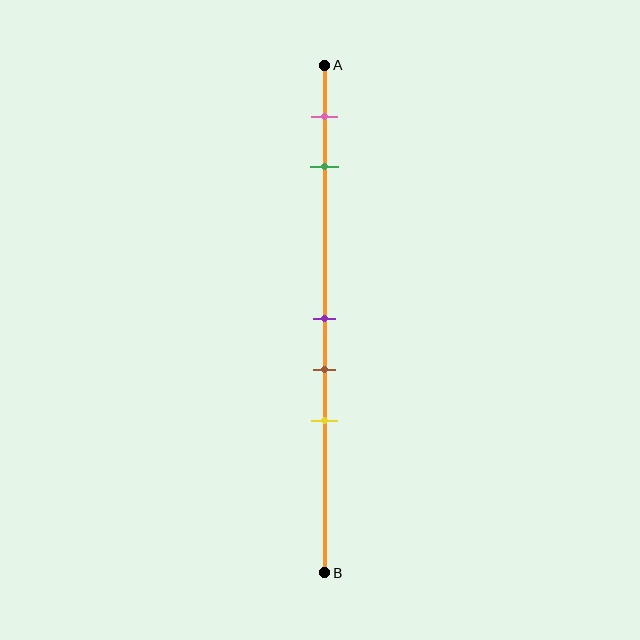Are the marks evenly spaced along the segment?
No, the marks are not evenly spaced.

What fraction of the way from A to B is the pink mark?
The pink mark is approximately 10% (0.1) of the way from A to B.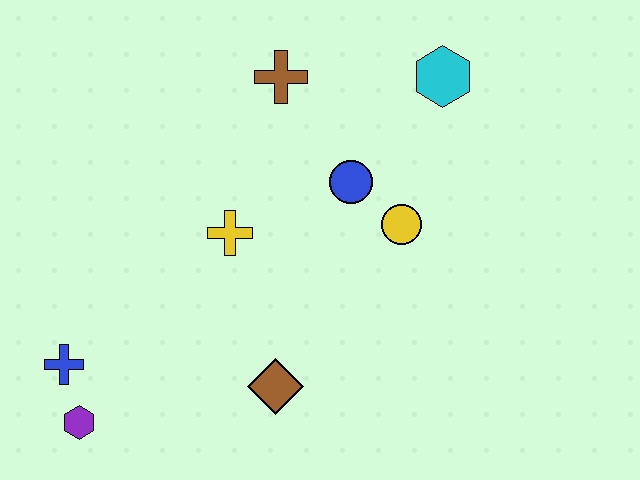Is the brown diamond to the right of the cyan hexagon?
No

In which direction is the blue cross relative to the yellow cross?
The blue cross is to the left of the yellow cross.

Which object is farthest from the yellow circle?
The purple hexagon is farthest from the yellow circle.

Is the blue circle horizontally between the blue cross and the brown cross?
No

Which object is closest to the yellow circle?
The blue circle is closest to the yellow circle.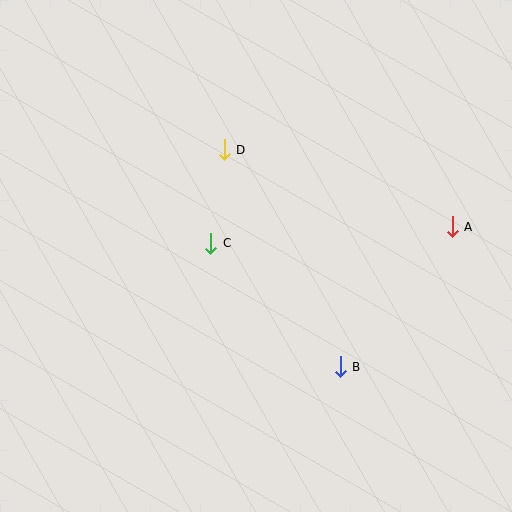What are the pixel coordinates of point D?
Point D is at (224, 150).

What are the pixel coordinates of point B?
Point B is at (340, 367).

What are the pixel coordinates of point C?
Point C is at (211, 243).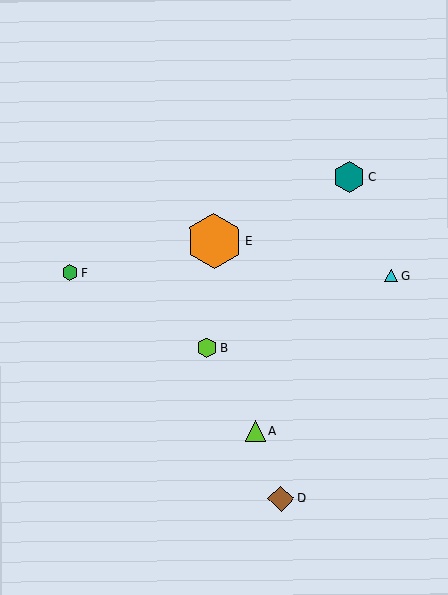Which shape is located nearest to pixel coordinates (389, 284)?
The cyan triangle (labeled G) at (391, 275) is nearest to that location.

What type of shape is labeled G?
Shape G is a cyan triangle.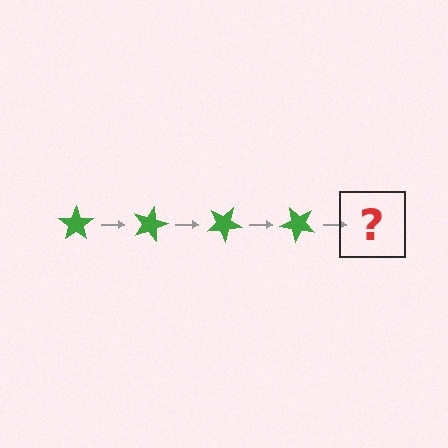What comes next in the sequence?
The next element should be a green star rotated 60 degrees.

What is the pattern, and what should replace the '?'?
The pattern is that the star rotates 15 degrees each step. The '?' should be a green star rotated 60 degrees.